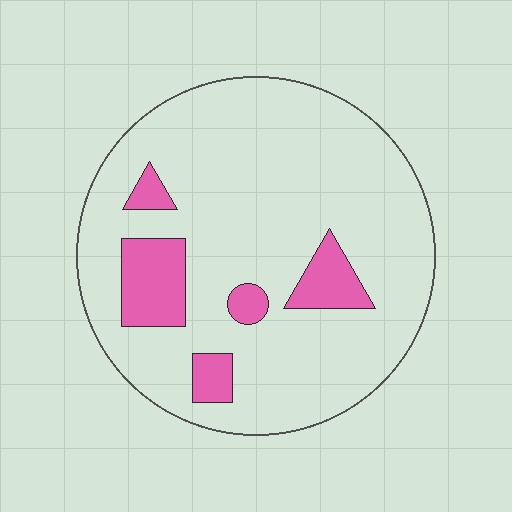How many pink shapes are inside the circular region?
5.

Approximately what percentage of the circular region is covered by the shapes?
Approximately 15%.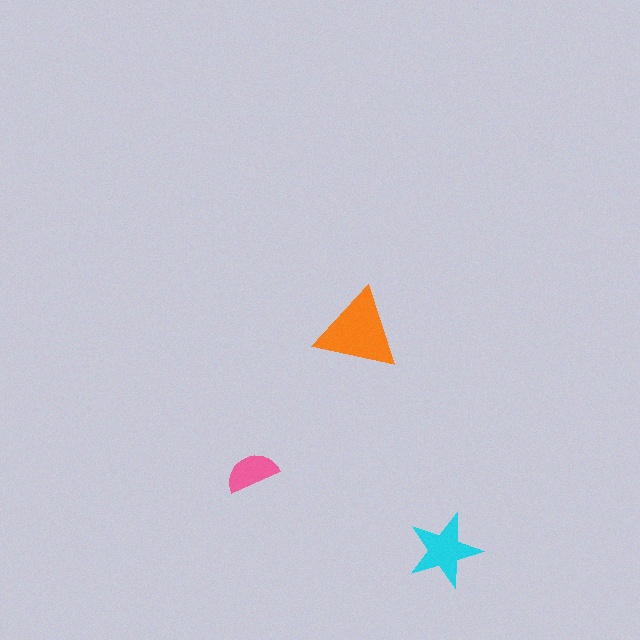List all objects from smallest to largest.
The pink semicircle, the cyan star, the orange triangle.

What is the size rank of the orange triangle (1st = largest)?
1st.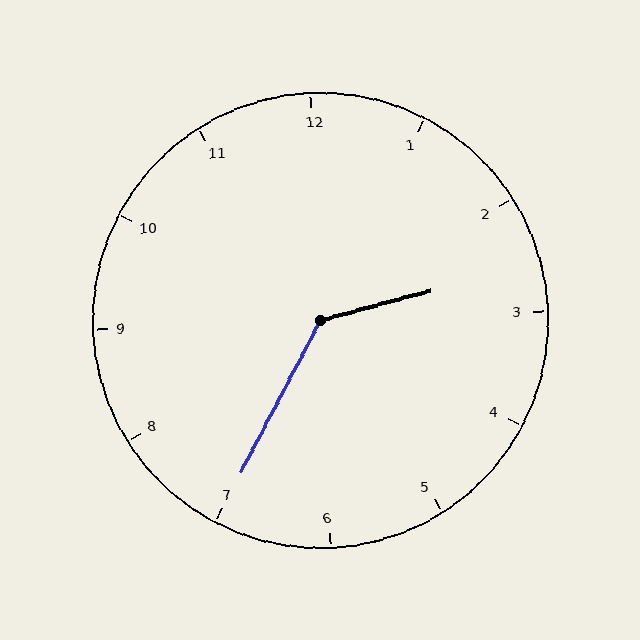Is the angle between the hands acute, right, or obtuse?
It is obtuse.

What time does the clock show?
2:35.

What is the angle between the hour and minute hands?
Approximately 132 degrees.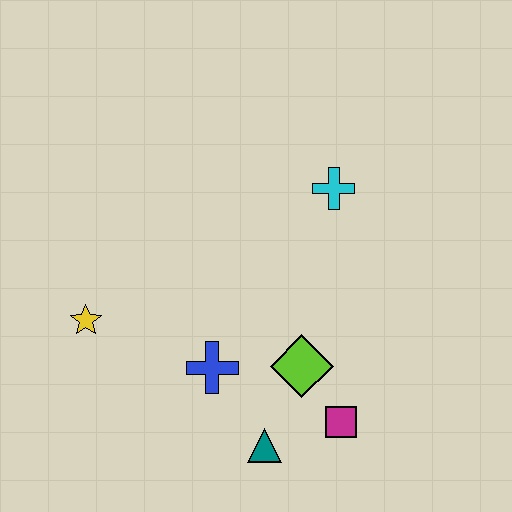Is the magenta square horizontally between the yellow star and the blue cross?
No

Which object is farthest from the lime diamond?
The yellow star is farthest from the lime diamond.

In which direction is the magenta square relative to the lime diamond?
The magenta square is below the lime diamond.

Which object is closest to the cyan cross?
The lime diamond is closest to the cyan cross.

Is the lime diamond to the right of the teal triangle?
Yes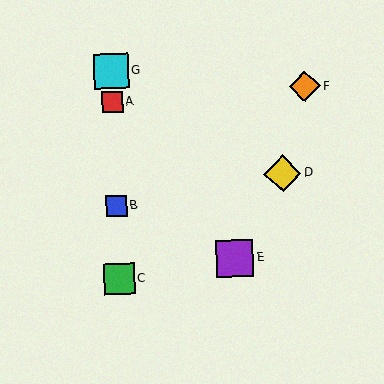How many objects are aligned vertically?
4 objects (A, B, C, G) are aligned vertically.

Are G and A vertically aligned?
Yes, both are at x≈111.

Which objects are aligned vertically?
Objects A, B, C, G are aligned vertically.